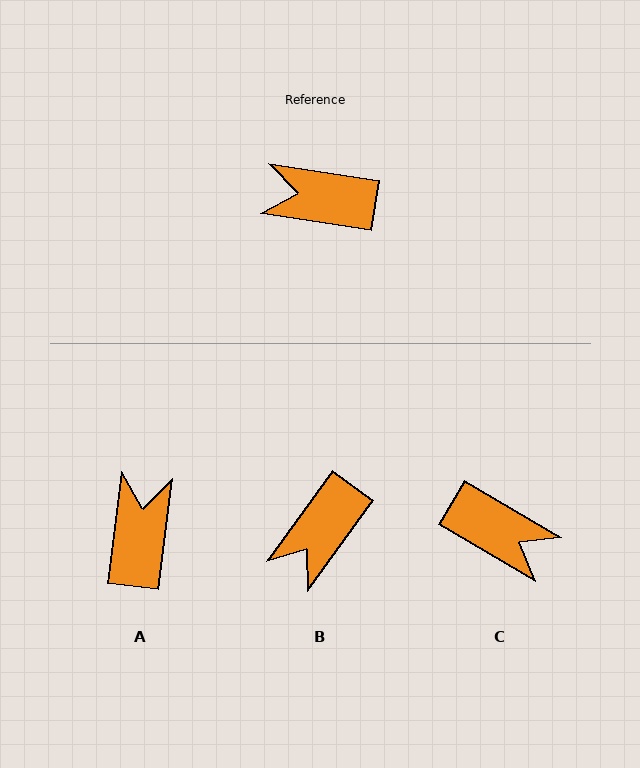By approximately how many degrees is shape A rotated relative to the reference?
Approximately 88 degrees clockwise.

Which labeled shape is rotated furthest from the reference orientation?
C, about 158 degrees away.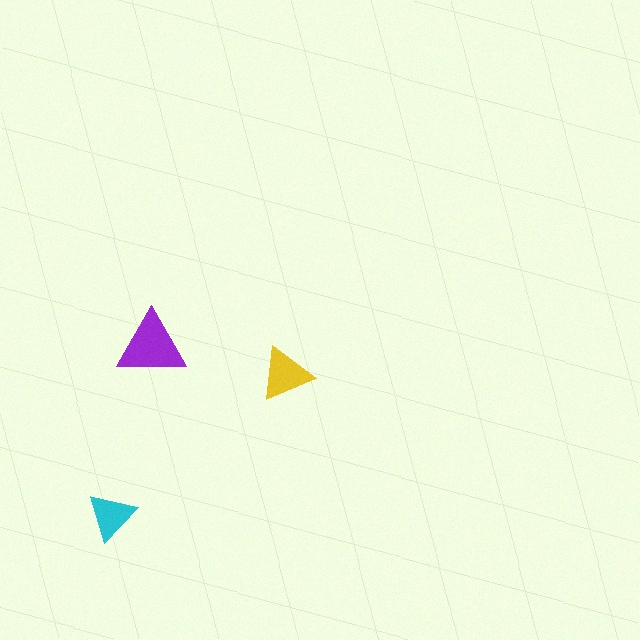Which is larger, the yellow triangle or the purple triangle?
The purple one.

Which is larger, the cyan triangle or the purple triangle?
The purple one.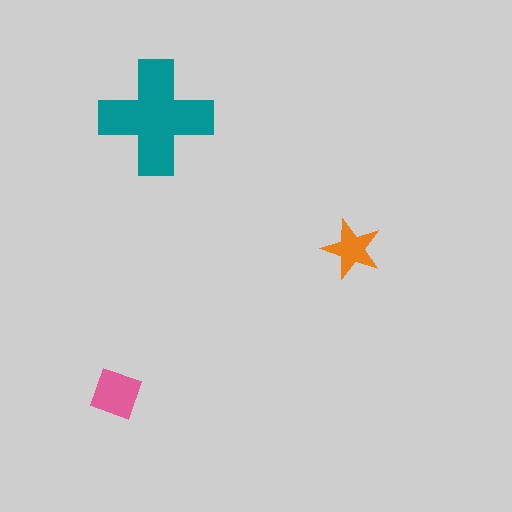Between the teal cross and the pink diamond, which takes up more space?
The teal cross.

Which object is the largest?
The teal cross.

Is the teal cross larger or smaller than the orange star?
Larger.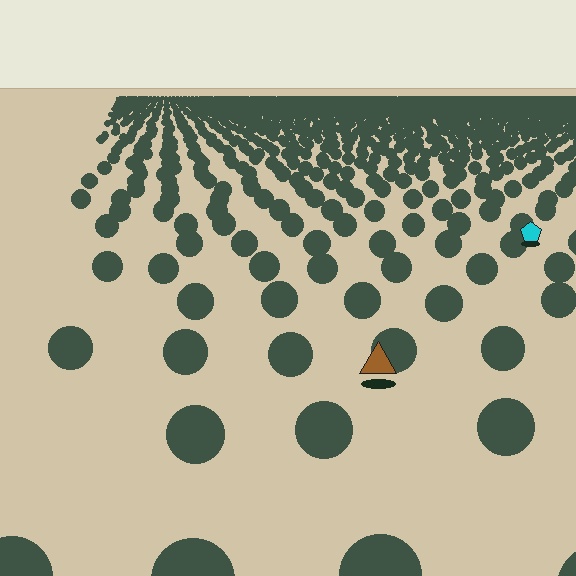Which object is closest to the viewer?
The brown triangle is closest. The texture marks near it are larger and more spread out.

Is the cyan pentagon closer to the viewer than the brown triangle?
No. The brown triangle is closer — you can tell from the texture gradient: the ground texture is coarser near it.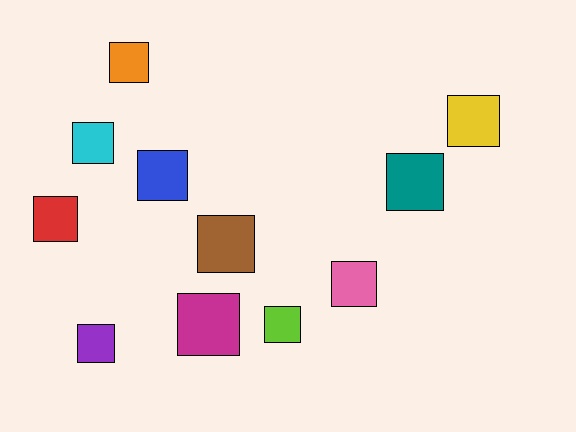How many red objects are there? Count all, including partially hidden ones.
There is 1 red object.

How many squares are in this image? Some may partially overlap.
There are 11 squares.